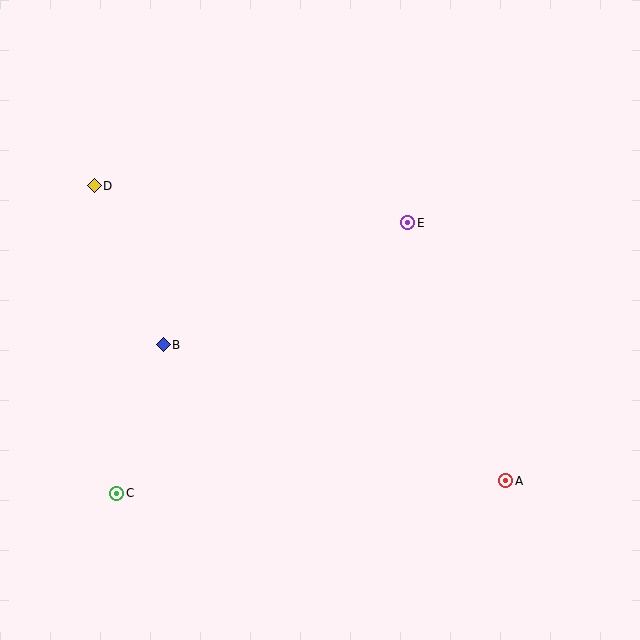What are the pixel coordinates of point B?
Point B is at (163, 345).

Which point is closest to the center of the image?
Point E at (408, 223) is closest to the center.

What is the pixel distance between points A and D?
The distance between A and D is 506 pixels.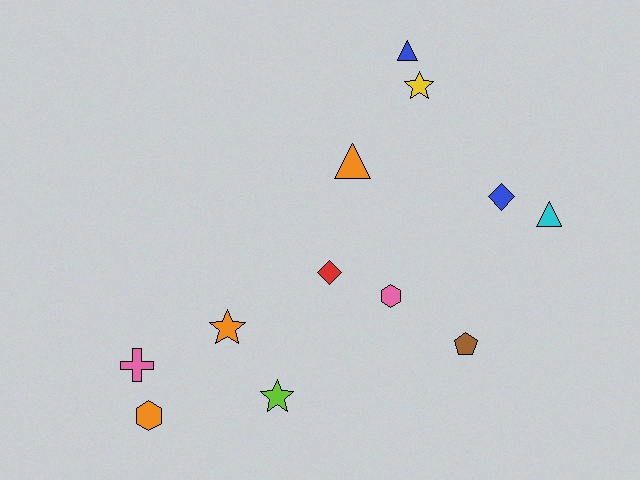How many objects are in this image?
There are 12 objects.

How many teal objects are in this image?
There are no teal objects.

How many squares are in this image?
There are no squares.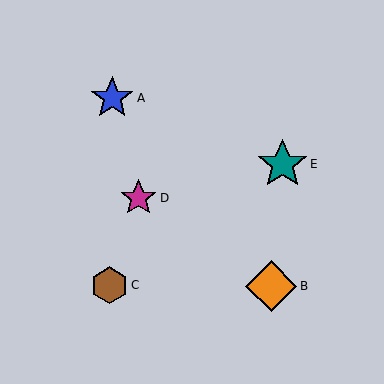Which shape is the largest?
The orange diamond (labeled B) is the largest.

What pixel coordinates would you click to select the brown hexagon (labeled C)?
Click at (110, 285) to select the brown hexagon C.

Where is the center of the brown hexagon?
The center of the brown hexagon is at (110, 285).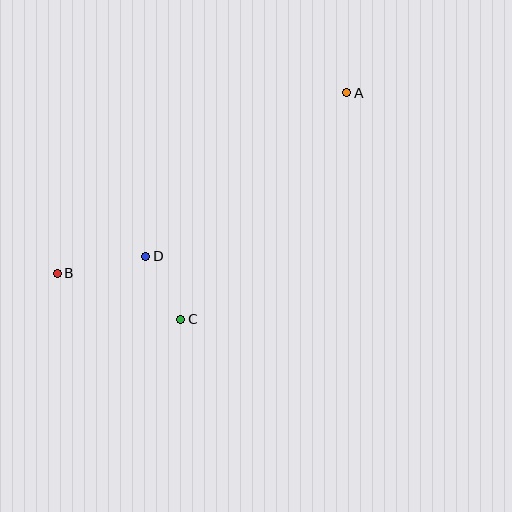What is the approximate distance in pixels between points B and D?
The distance between B and D is approximately 90 pixels.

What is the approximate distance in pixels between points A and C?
The distance between A and C is approximately 281 pixels.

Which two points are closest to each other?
Points C and D are closest to each other.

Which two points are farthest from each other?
Points A and B are farthest from each other.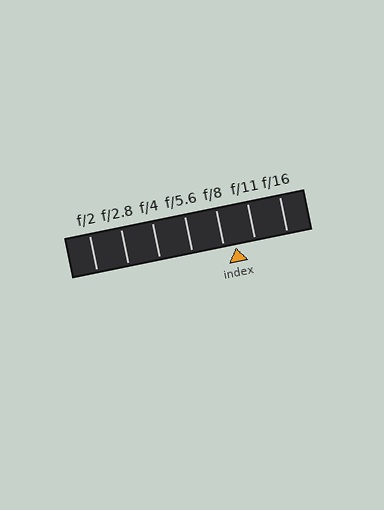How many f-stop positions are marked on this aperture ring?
There are 7 f-stop positions marked.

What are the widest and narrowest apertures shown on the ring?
The widest aperture shown is f/2 and the narrowest is f/16.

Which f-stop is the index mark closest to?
The index mark is closest to f/8.